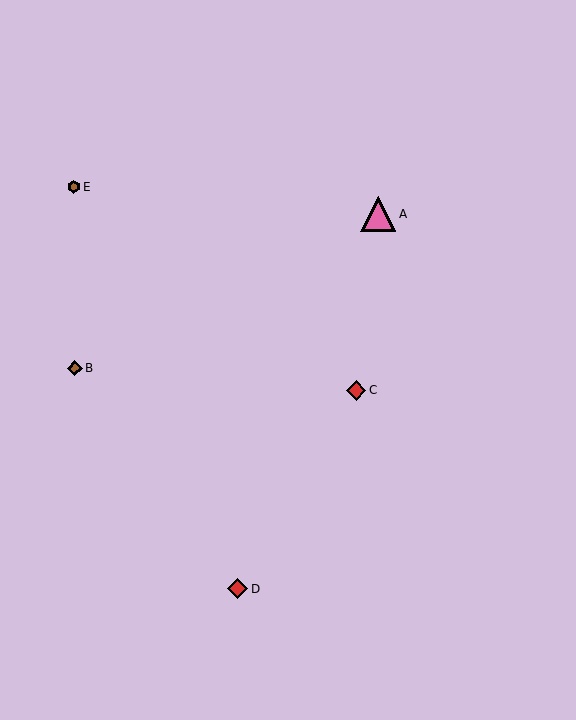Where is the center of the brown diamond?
The center of the brown diamond is at (75, 368).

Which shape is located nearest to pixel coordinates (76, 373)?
The brown diamond (labeled B) at (75, 368) is nearest to that location.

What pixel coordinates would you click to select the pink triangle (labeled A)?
Click at (378, 214) to select the pink triangle A.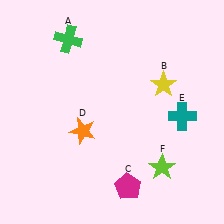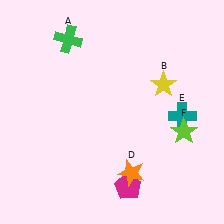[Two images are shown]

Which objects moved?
The objects that moved are: the orange star (D), the lime star (F).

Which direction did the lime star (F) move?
The lime star (F) moved up.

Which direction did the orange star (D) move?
The orange star (D) moved right.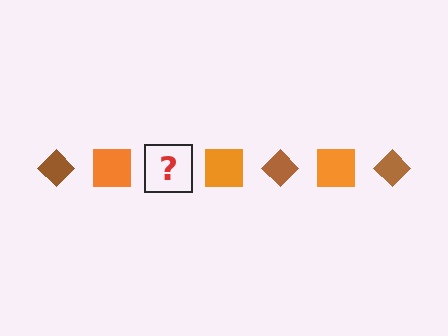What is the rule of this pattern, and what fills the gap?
The rule is that the pattern alternates between brown diamond and orange square. The gap should be filled with a brown diamond.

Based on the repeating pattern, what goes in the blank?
The blank should be a brown diamond.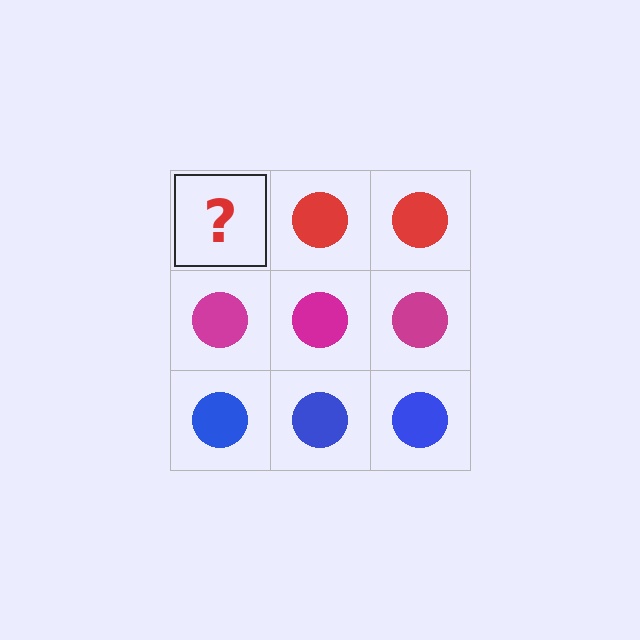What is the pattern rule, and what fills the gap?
The rule is that each row has a consistent color. The gap should be filled with a red circle.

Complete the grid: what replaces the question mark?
The question mark should be replaced with a red circle.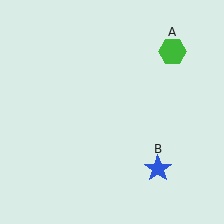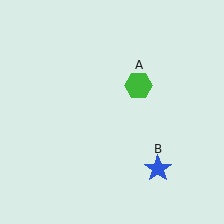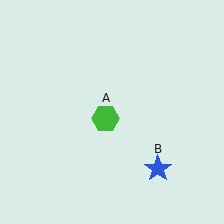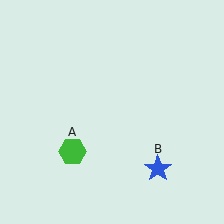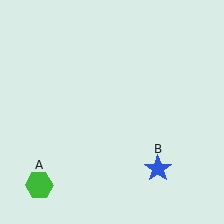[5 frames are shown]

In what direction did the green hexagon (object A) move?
The green hexagon (object A) moved down and to the left.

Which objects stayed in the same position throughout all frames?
Blue star (object B) remained stationary.